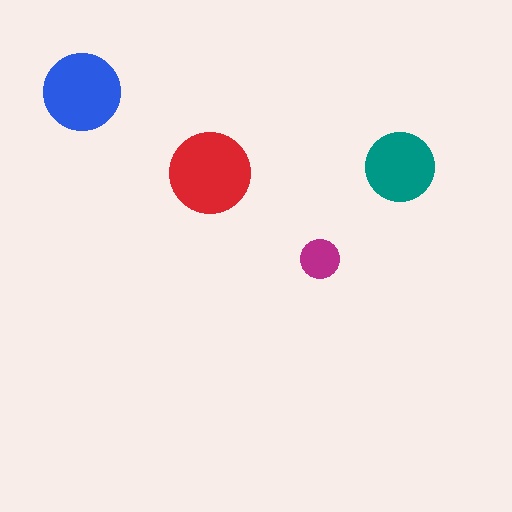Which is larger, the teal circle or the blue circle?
The blue one.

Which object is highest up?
The blue circle is topmost.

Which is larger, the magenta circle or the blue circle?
The blue one.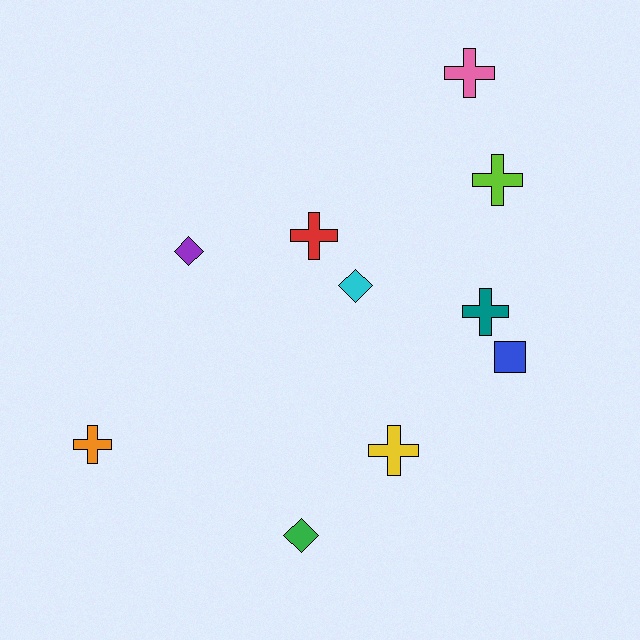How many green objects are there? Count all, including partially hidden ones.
There is 1 green object.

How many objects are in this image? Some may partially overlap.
There are 10 objects.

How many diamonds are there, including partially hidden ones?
There are 3 diamonds.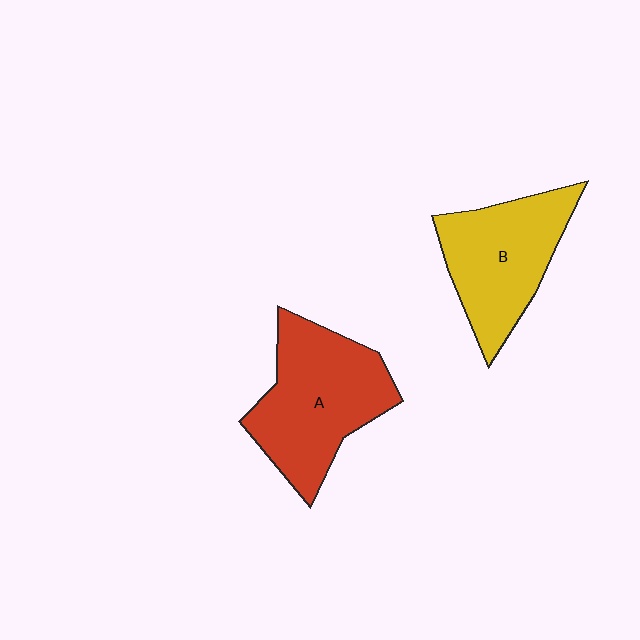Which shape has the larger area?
Shape A (red).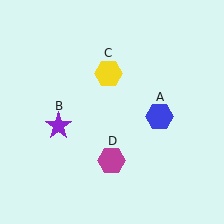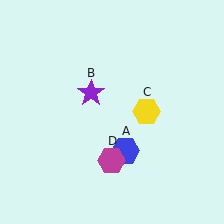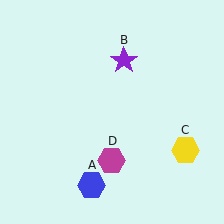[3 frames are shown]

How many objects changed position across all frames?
3 objects changed position: blue hexagon (object A), purple star (object B), yellow hexagon (object C).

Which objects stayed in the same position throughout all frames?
Magenta hexagon (object D) remained stationary.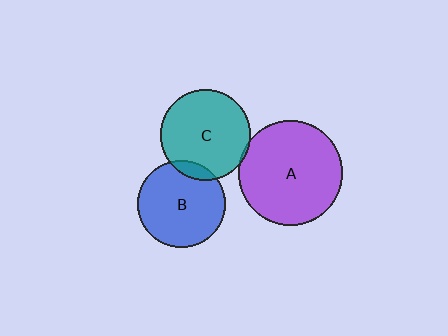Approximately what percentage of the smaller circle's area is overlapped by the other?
Approximately 10%.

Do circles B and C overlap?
Yes.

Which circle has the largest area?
Circle A (purple).